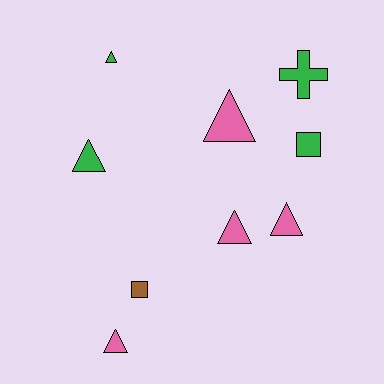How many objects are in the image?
There are 9 objects.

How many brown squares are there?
There is 1 brown square.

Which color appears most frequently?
Green, with 4 objects.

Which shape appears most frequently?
Triangle, with 6 objects.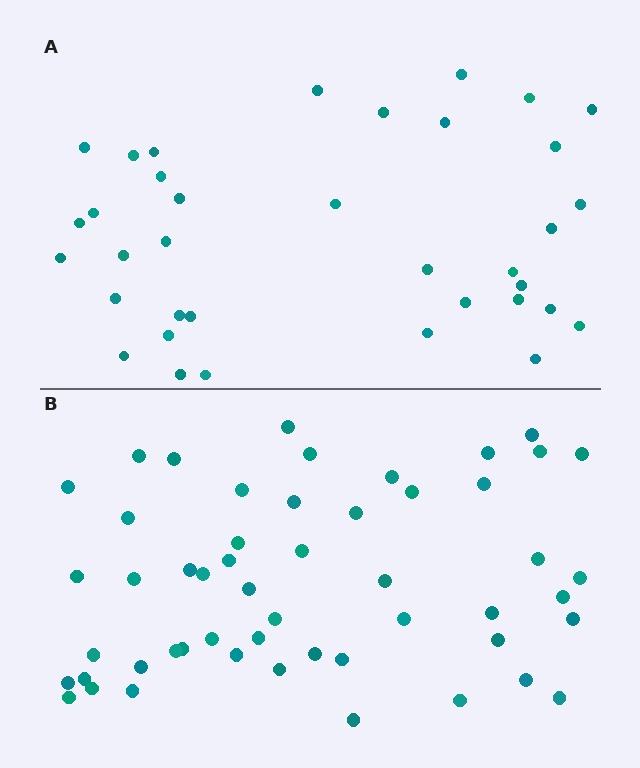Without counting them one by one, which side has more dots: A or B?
Region B (the bottom region) has more dots.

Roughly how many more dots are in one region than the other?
Region B has approximately 15 more dots than region A.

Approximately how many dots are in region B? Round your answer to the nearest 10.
About 50 dots. (The exact count is 52, which rounds to 50.)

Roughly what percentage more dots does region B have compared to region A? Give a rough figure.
About 45% more.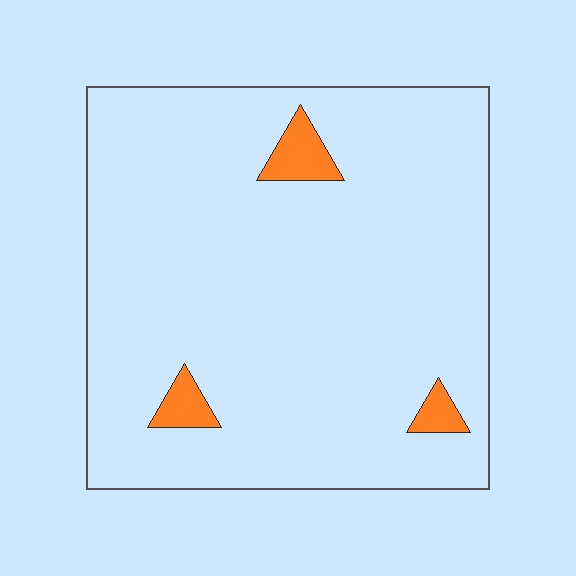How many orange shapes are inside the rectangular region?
3.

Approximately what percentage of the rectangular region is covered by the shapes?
Approximately 5%.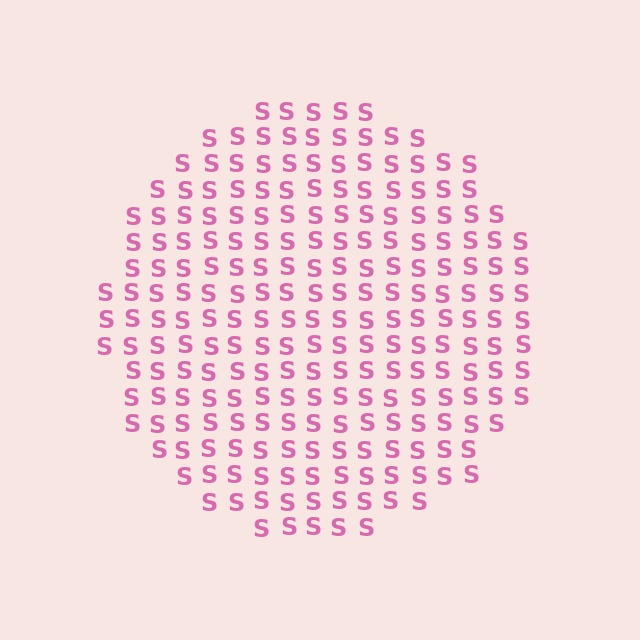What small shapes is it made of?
It is made of small letter S's.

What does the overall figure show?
The overall figure shows a circle.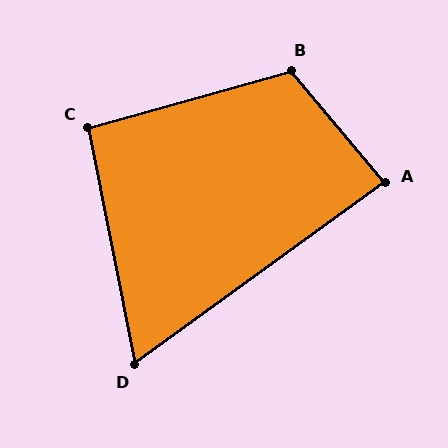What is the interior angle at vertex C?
Approximately 94 degrees (approximately right).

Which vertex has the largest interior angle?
B, at approximately 115 degrees.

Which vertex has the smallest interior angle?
D, at approximately 65 degrees.